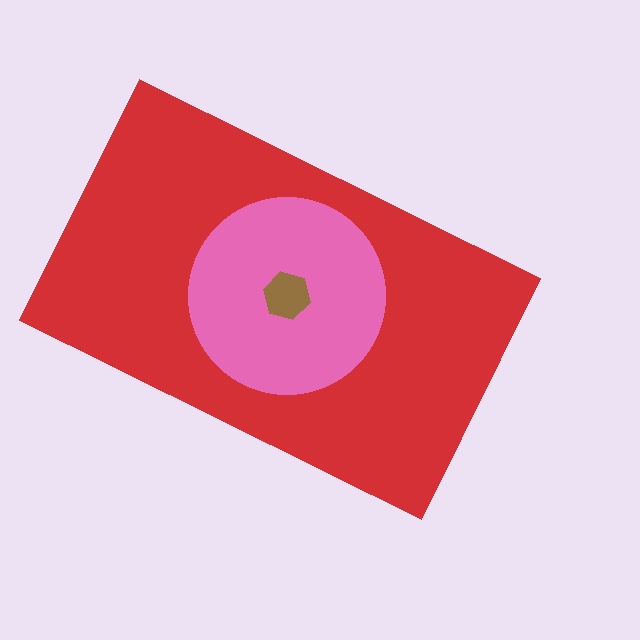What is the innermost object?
The brown hexagon.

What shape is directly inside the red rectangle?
The pink circle.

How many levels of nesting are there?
3.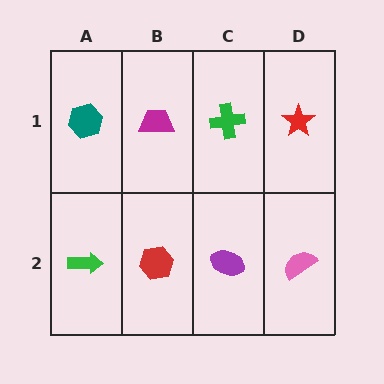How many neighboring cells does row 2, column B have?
3.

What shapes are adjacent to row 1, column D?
A pink semicircle (row 2, column D), a green cross (row 1, column C).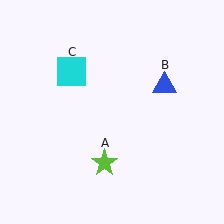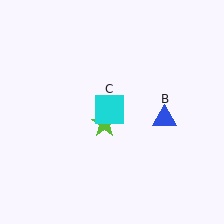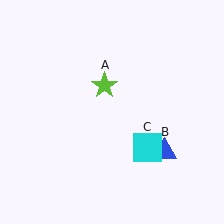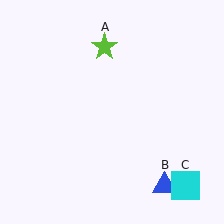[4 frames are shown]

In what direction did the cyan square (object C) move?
The cyan square (object C) moved down and to the right.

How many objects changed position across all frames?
3 objects changed position: lime star (object A), blue triangle (object B), cyan square (object C).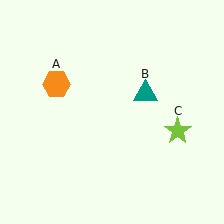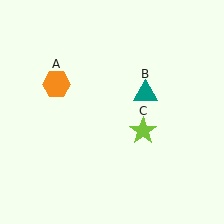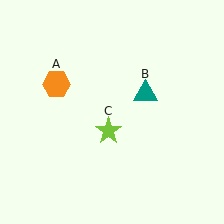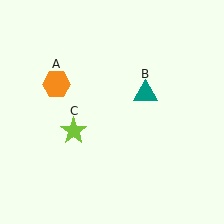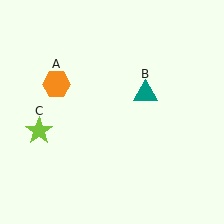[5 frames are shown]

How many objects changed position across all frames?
1 object changed position: lime star (object C).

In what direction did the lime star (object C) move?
The lime star (object C) moved left.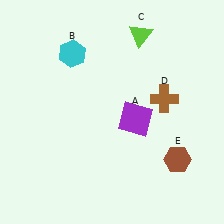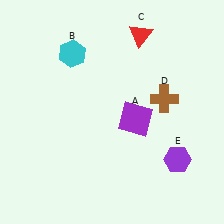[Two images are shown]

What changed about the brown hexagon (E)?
In Image 1, E is brown. In Image 2, it changed to purple.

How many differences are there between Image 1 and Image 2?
There are 2 differences between the two images.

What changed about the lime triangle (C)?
In Image 1, C is lime. In Image 2, it changed to red.